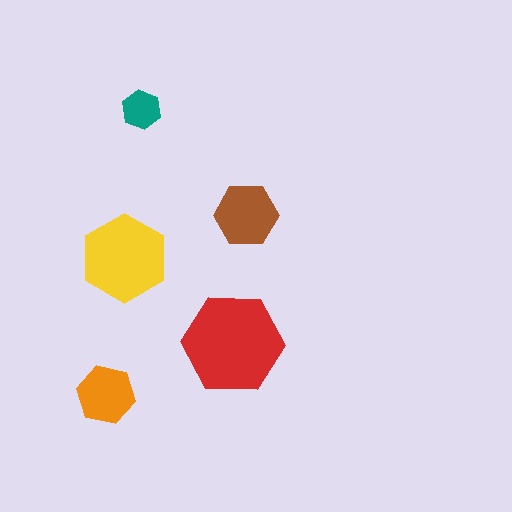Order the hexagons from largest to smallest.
the red one, the yellow one, the brown one, the orange one, the teal one.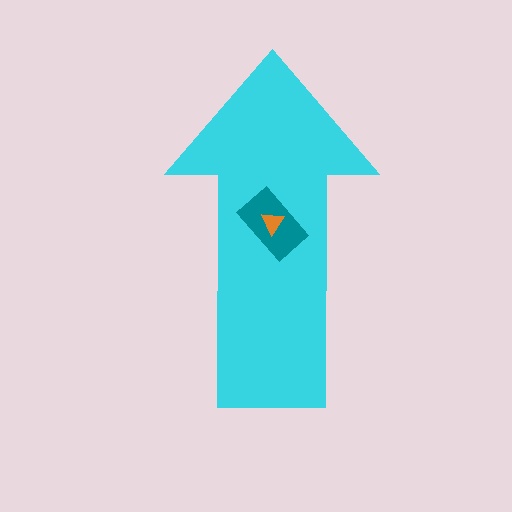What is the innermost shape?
The orange triangle.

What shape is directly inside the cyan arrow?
The teal rectangle.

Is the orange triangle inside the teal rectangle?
Yes.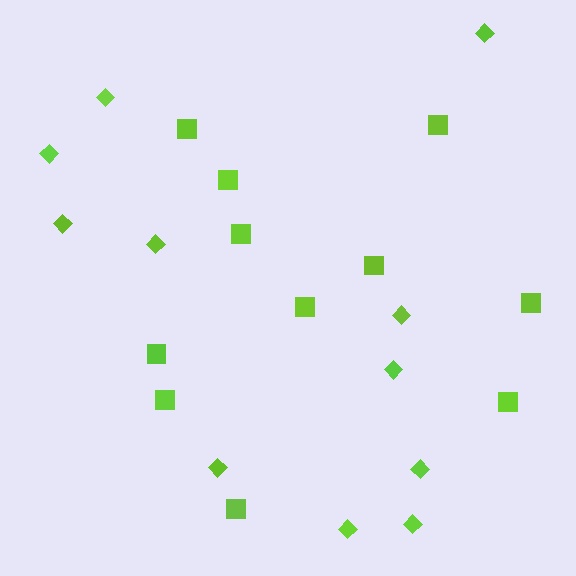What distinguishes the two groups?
There are 2 groups: one group of squares (11) and one group of diamonds (11).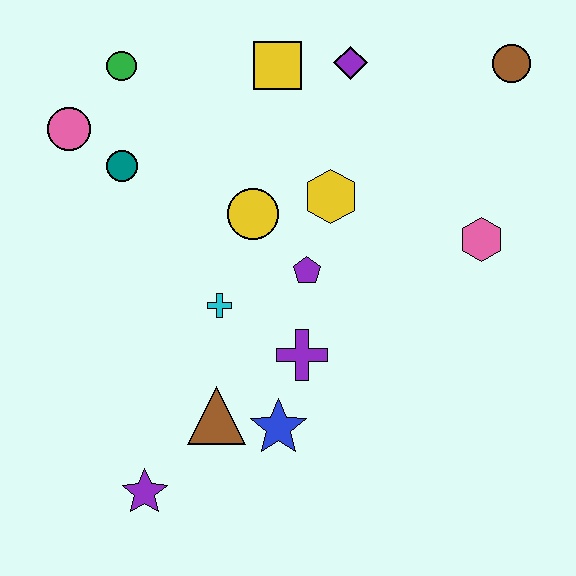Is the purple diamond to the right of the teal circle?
Yes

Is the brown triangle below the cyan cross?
Yes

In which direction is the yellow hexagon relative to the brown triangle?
The yellow hexagon is above the brown triangle.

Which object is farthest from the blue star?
The brown circle is farthest from the blue star.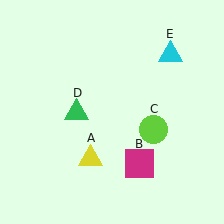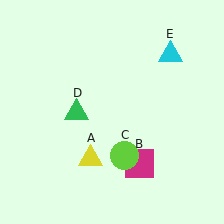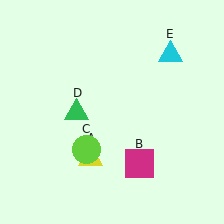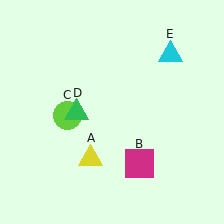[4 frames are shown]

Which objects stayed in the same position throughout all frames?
Yellow triangle (object A) and magenta square (object B) and green triangle (object D) and cyan triangle (object E) remained stationary.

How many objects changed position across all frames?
1 object changed position: lime circle (object C).